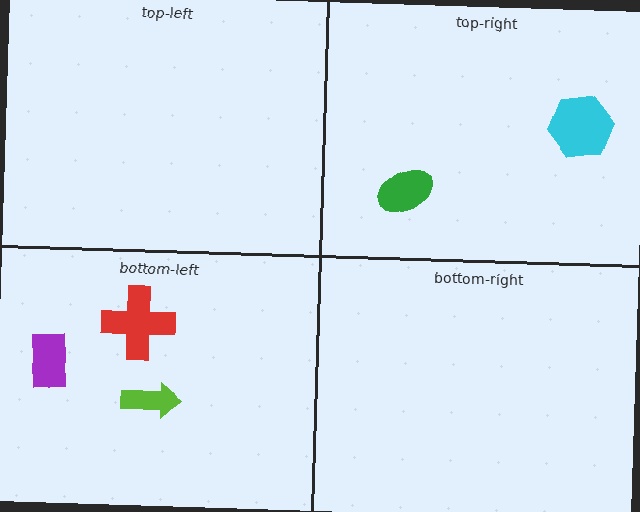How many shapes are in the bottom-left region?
3.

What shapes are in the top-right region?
The green ellipse, the cyan hexagon.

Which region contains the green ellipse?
The top-right region.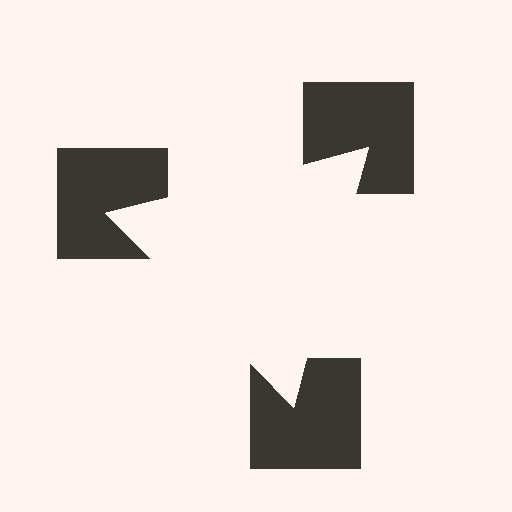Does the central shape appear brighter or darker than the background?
It typically appears slightly brighter than the background, even though no actual brightness change is drawn.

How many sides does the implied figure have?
3 sides.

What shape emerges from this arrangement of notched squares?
An illusory triangle — its edges are inferred from the aligned wedge cuts in the notched squares, not physically drawn.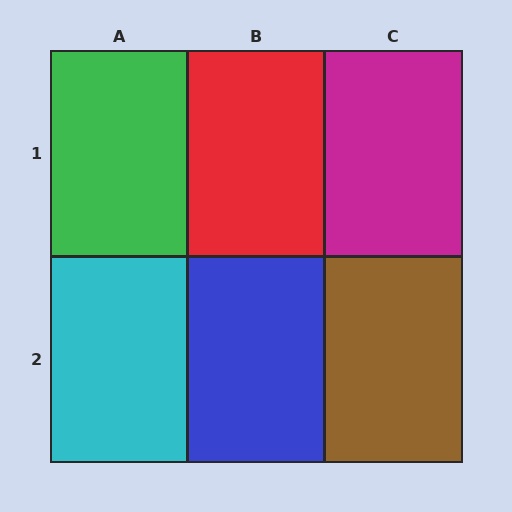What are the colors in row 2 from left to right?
Cyan, blue, brown.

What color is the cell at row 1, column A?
Green.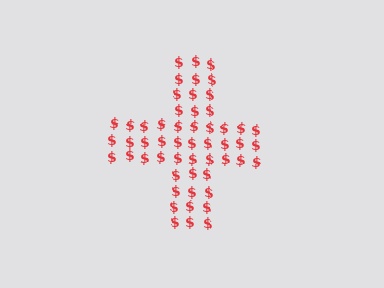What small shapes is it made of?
It is made of small dollar signs.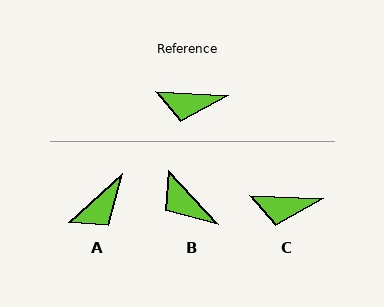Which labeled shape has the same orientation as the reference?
C.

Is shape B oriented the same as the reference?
No, it is off by about 44 degrees.